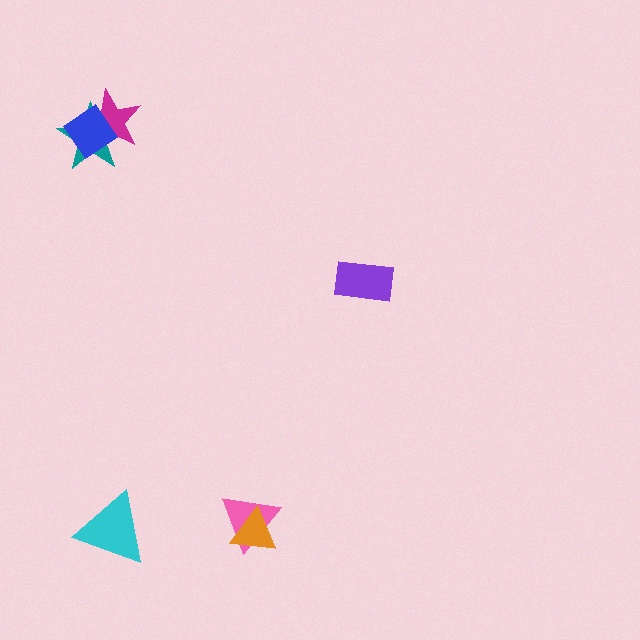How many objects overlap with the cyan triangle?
0 objects overlap with the cyan triangle.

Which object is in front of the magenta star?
The blue diamond is in front of the magenta star.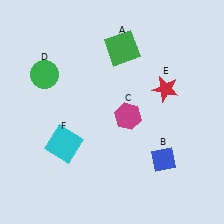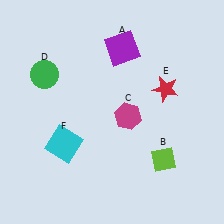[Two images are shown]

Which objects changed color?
A changed from green to purple. B changed from blue to lime.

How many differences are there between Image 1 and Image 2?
There are 2 differences between the two images.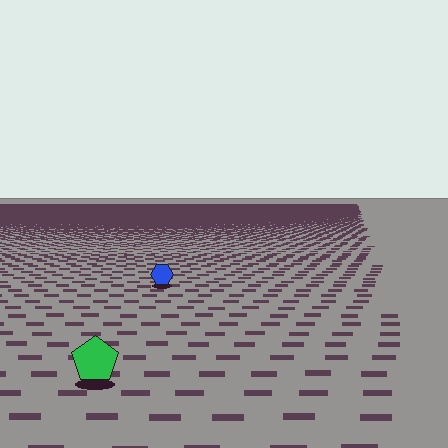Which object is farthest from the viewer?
The blue hexagon is farthest from the viewer. It appears smaller and the ground texture around it is denser.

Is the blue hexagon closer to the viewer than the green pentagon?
No. The green pentagon is closer — you can tell from the texture gradient: the ground texture is coarser near it.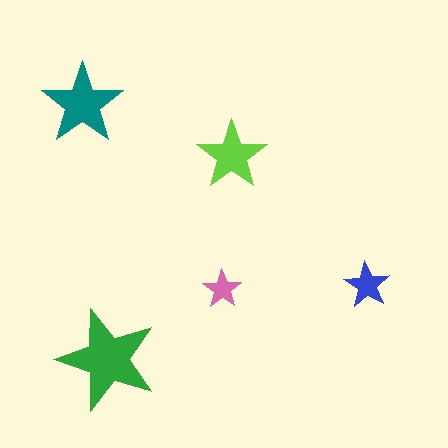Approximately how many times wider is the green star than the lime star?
About 1.5 times wider.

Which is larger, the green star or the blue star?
The green one.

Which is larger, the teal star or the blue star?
The teal one.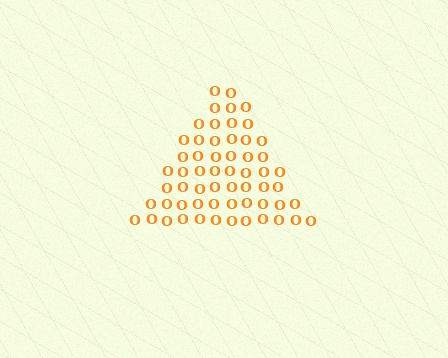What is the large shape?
The large shape is a triangle.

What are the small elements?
The small elements are letter O's.